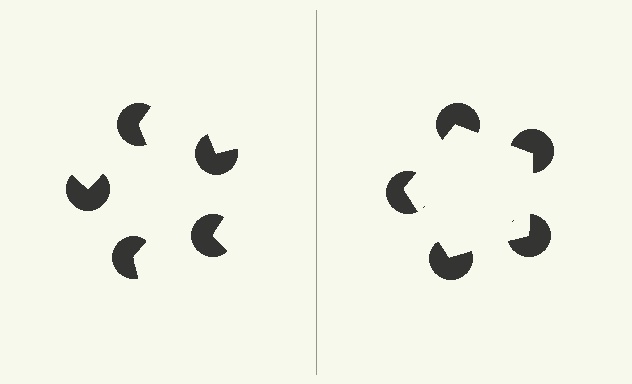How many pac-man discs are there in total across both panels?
10 — 5 on each side.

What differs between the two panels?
The pac-man discs are positioned identically on both sides; only the wedge orientations differ. On the right they align to a pentagon; on the left they are misaligned.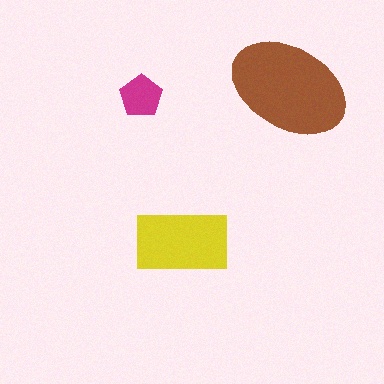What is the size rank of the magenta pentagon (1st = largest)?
3rd.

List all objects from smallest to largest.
The magenta pentagon, the yellow rectangle, the brown ellipse.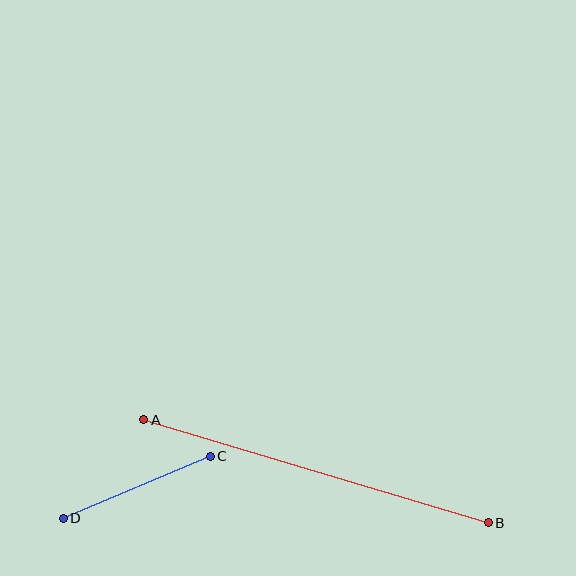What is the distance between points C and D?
The distance is approximately 160 pixels.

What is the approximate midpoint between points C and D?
The midpoint is at approximately (137, 487) pixels.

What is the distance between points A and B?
The distance is approximately 360 pixels.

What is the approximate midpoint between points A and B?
The midpoint is at approximately (316, 471) pixels.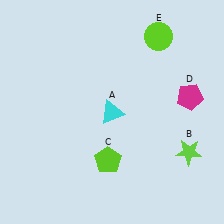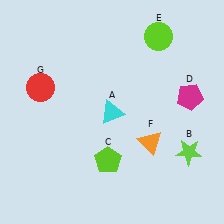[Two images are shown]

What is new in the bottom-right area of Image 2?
An orange triangle (F) was added in the bottom-right area of Image 2.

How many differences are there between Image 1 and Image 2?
There are 2 differences between the two images.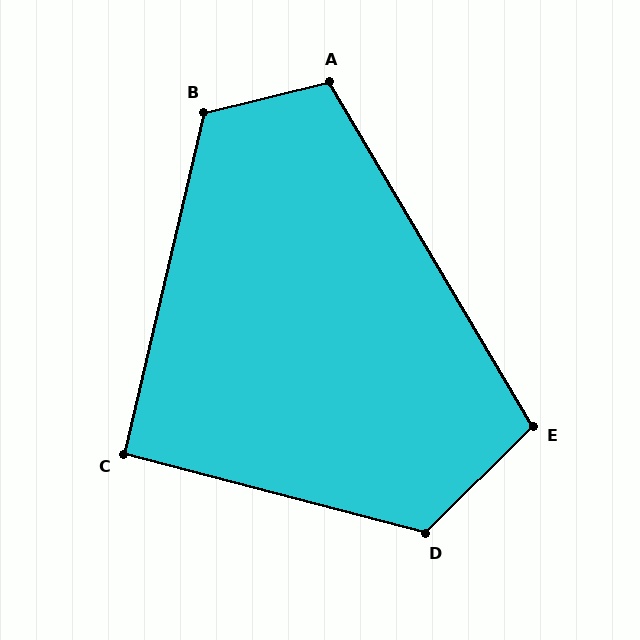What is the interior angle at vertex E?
Approximately 104 degrees (obtuse).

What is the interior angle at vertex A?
Approximately 107 degrees (obtuse).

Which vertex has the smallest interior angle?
C, at approximately 92 degrees.